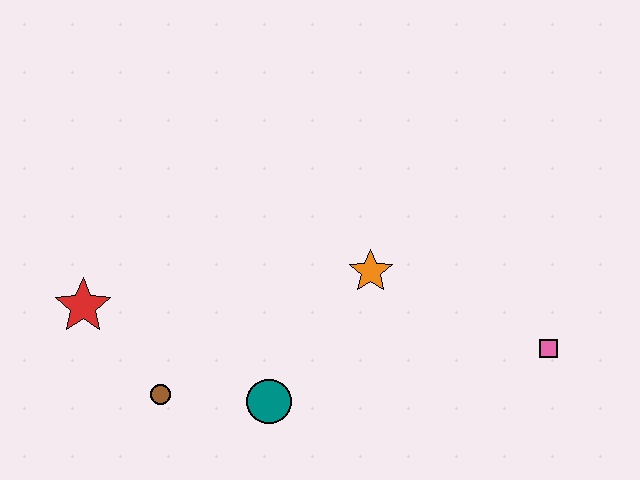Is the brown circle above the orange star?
No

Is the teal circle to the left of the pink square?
Yes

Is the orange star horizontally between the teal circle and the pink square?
Yes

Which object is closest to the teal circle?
The brown circle is closest to the teal circle.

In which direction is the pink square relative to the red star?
The pink square is to the right of the red star.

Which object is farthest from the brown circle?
The pink square is farthest from the brown circle.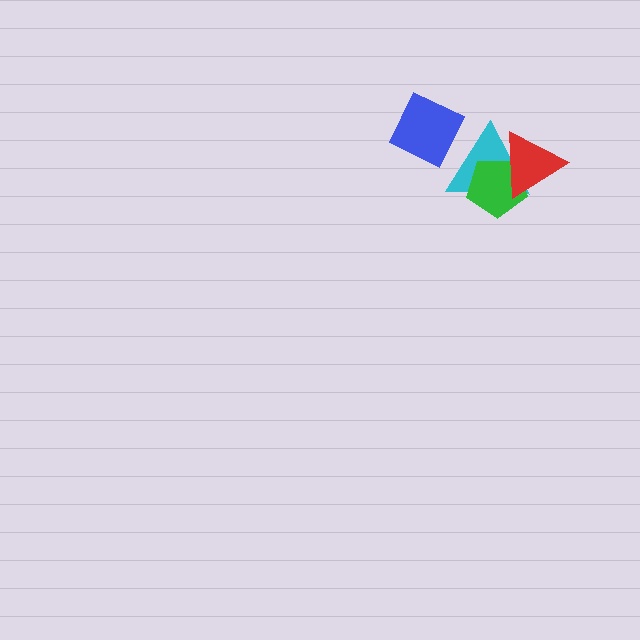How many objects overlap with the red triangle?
2 objects overlap with the red triangle.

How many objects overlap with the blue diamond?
1 object overlaps with the blue diamond.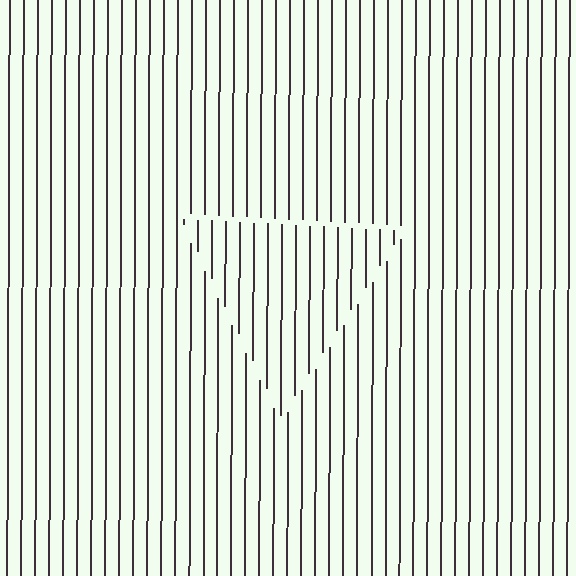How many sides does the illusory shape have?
3 sides — the line-ends trace a triangle.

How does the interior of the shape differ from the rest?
The interior of the shape contains the same grating, shifted by half a period — the contour is defined by the phase discontinuity where line-ends from the inner and outer gratings abut.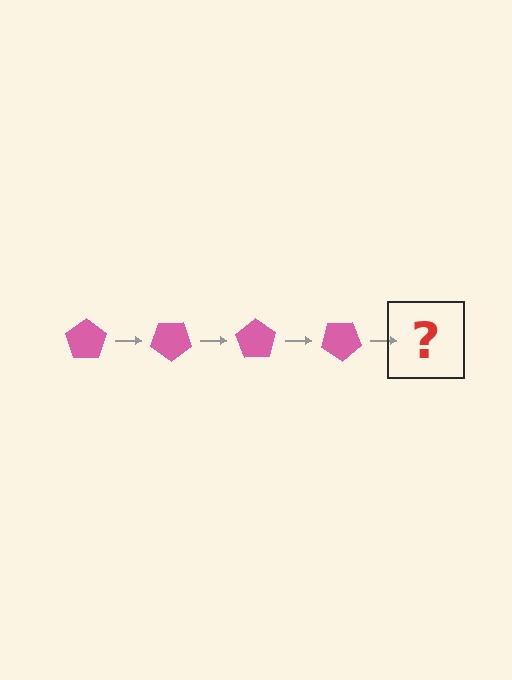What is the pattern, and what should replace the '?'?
The pattern is that the pentagon rotates 35 degrees each step. The '?' should be a pink pentagon rotated 140 degrees.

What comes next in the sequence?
The next element should be a pink pentagon rotated 140 degrees.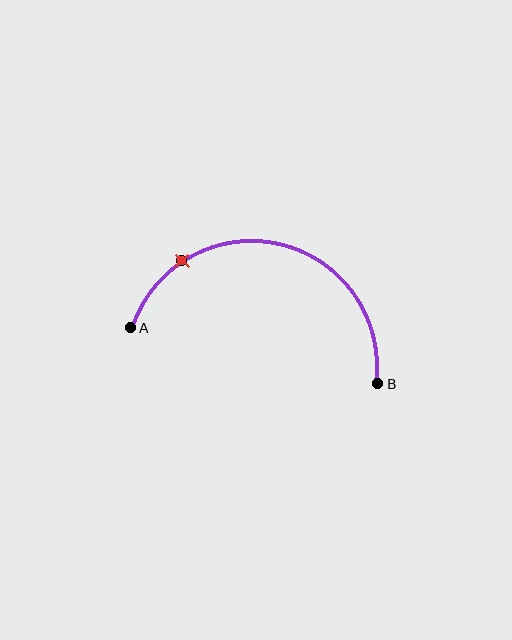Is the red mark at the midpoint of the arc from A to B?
No. The red mark lies on the arc but is closer to endpoint A. The arc midpoint would be at the point on the curve equidistant along the arc from both A and B.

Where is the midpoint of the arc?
The arc midpoint is the point on the curve farthest from the straight line joining A and B. It sits above that line.